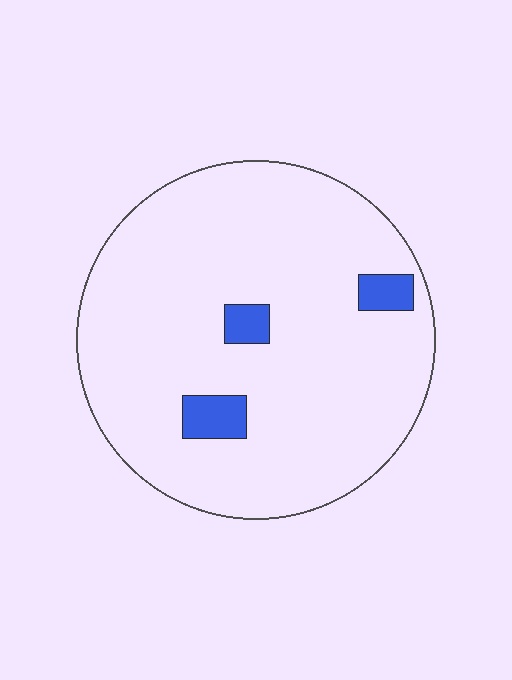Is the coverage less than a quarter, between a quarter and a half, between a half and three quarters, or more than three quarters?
Less than a quarter.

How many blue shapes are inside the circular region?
3.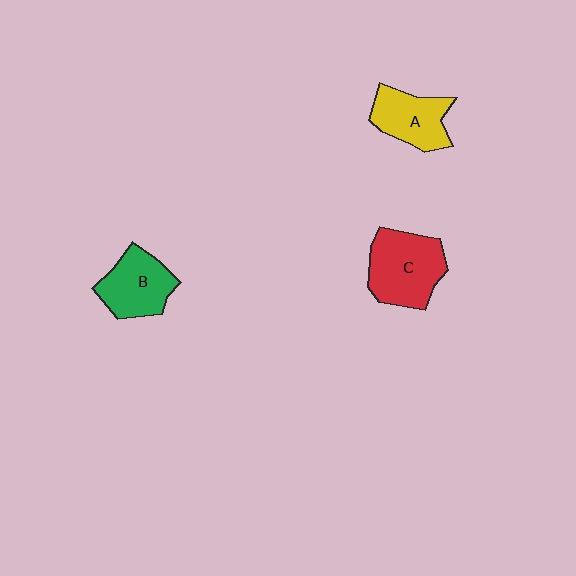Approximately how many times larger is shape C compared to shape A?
Approximately 1.4 times.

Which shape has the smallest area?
Shape A (yellow).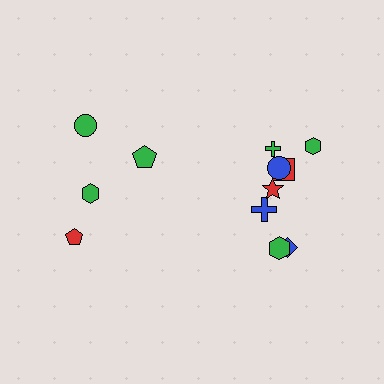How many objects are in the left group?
There are 4 objects.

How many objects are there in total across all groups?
There are 12 objects.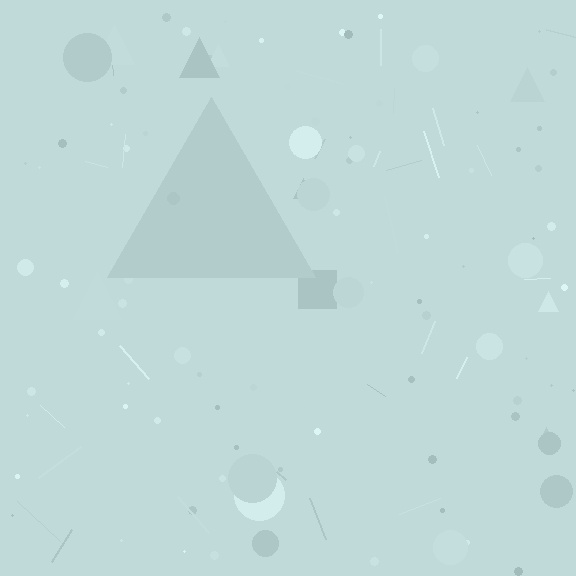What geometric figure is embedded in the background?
A triangle is embedded in the background.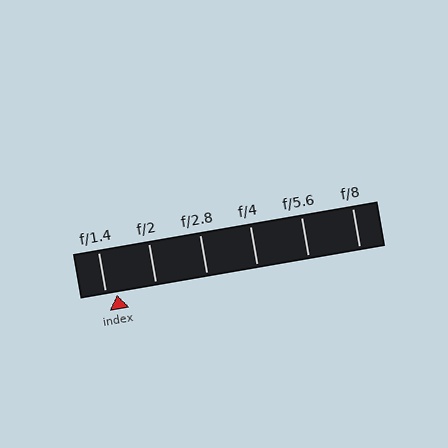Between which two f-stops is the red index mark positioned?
The index mark is between f/1.4 and f/2.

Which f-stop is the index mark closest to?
The index mark is closest to f/1.4.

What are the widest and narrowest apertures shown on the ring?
The widest aperture shown is f/1.4 and the narrowest is f/8.